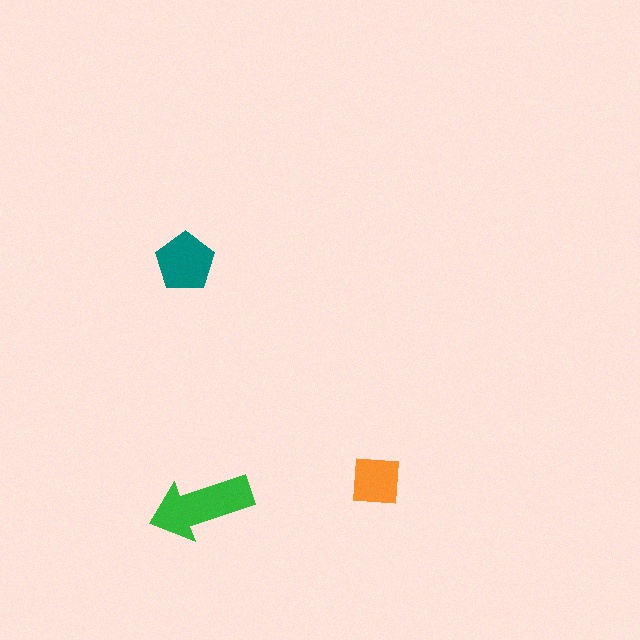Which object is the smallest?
The orange square.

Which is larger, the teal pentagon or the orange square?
The teal pentagon.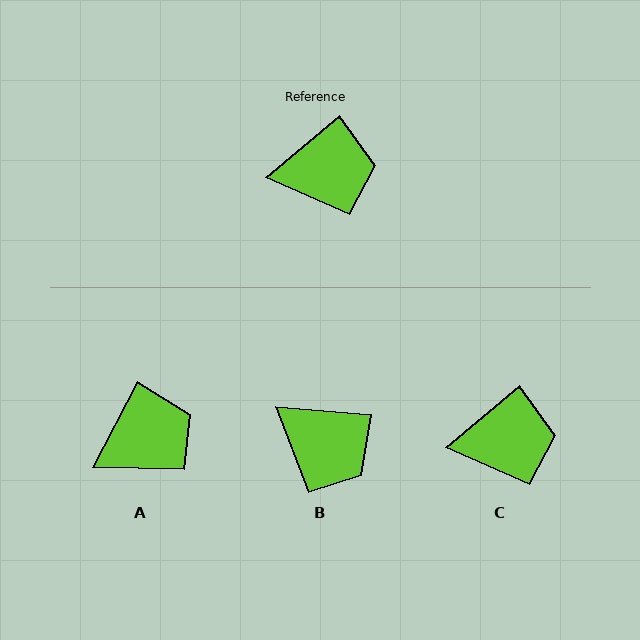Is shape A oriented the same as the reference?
No, it is off by about 22 degrees.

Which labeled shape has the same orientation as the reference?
C.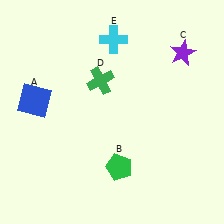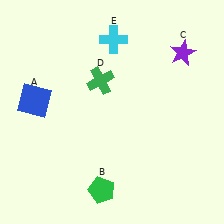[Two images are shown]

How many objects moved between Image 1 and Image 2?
1 object moved between the two images.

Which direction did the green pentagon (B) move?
The green pentagon (B) moved down.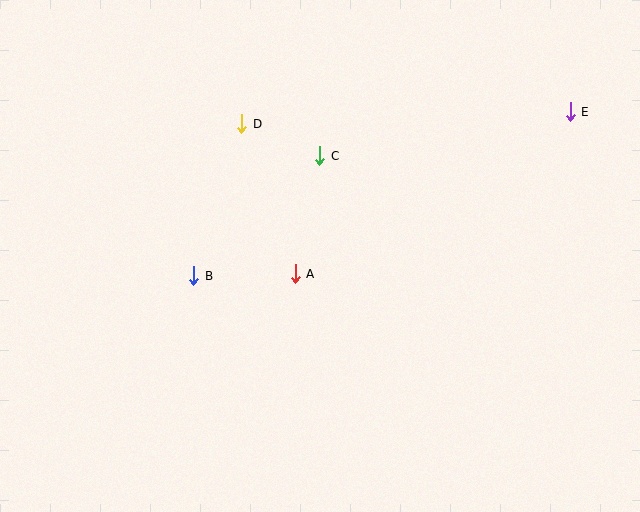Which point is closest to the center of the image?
Point A at (295, 274) is closest to the center.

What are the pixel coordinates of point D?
Point D is at (242, 124).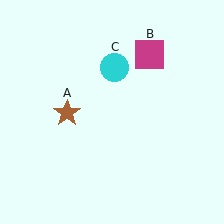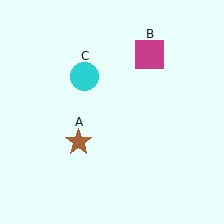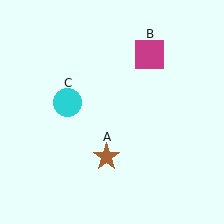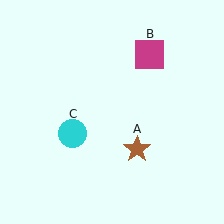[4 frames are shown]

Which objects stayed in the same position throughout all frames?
Magenta square (object B) remained stationary.